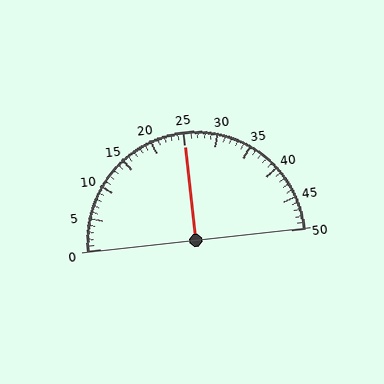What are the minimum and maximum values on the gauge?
The gauge ranges from 0 to 50.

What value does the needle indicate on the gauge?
The needle indicates approximately 25.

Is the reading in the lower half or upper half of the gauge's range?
The reading is in the upper half of the range (0 to 50).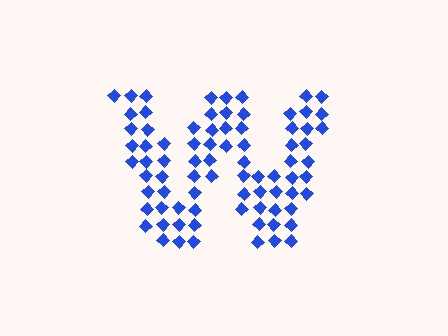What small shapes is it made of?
It is made of small diamonds.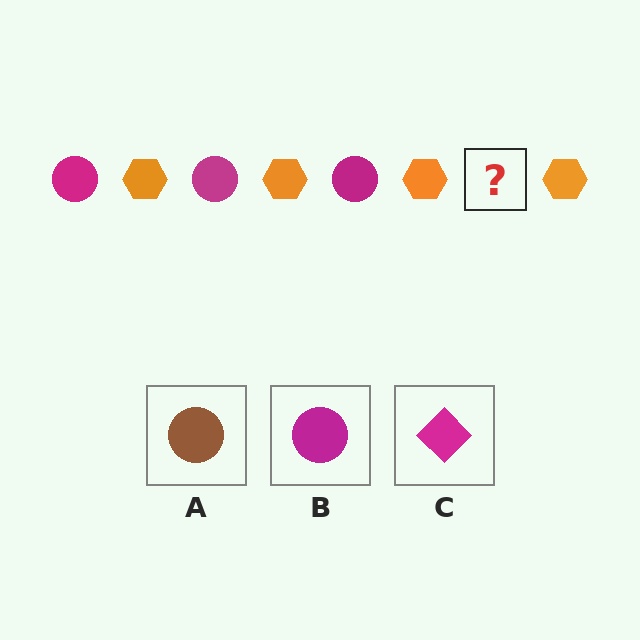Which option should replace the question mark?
Option B.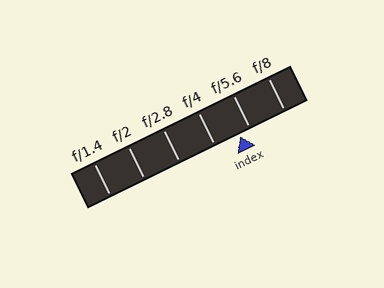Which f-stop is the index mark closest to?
The index mark is closest to f/5.6.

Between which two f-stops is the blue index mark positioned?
The index mark is between f/4 and f/5.6.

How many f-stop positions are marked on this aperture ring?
There are 6 f-stop positions marked.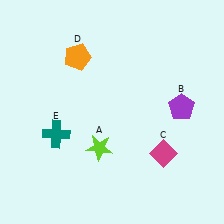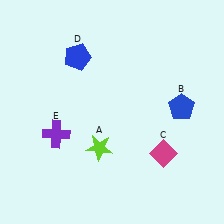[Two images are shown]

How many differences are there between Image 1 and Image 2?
There are 3 differences between the two images.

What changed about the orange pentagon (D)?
In Image 1, D is orange. In Image 2, it changed to blue.